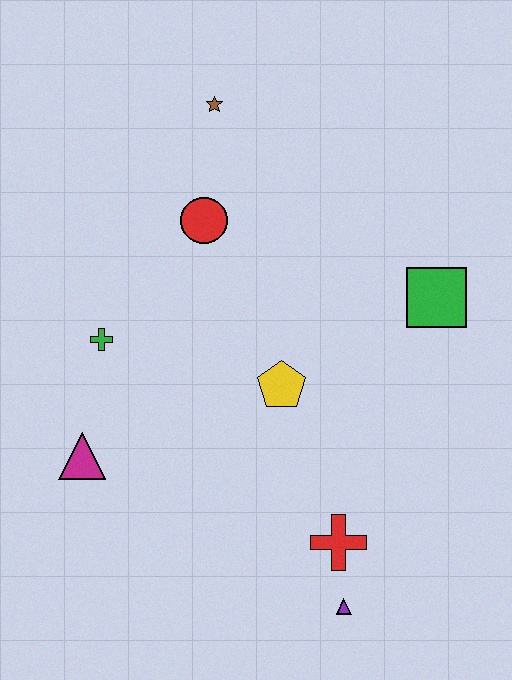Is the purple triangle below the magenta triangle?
Yes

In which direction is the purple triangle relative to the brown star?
The purple triangle is below the brown star.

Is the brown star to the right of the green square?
No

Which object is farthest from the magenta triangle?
The green square is farthest from the magenta triangle.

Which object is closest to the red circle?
The brown star is closest to the red circle.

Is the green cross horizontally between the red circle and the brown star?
No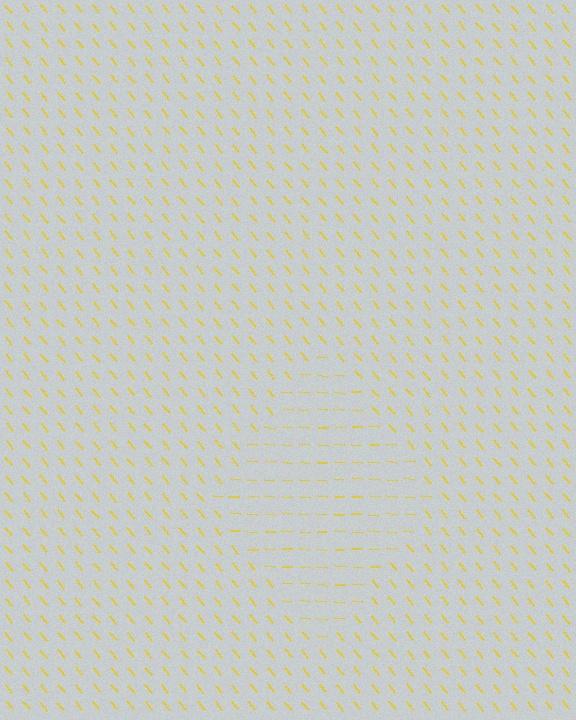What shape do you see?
I see a diamond.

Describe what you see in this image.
The image is filled with small yellow line segments. A diamond region in the image has lines oriented differently from the surrounding lines, creating a visible texture boundary.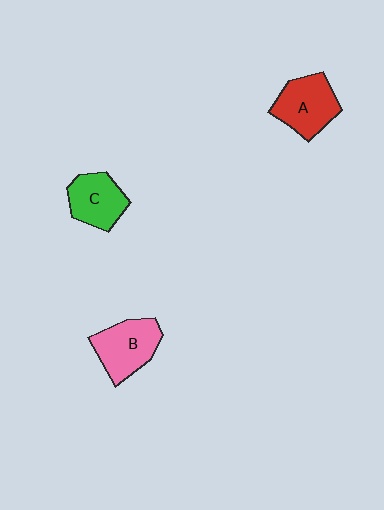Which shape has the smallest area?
Shape C (green).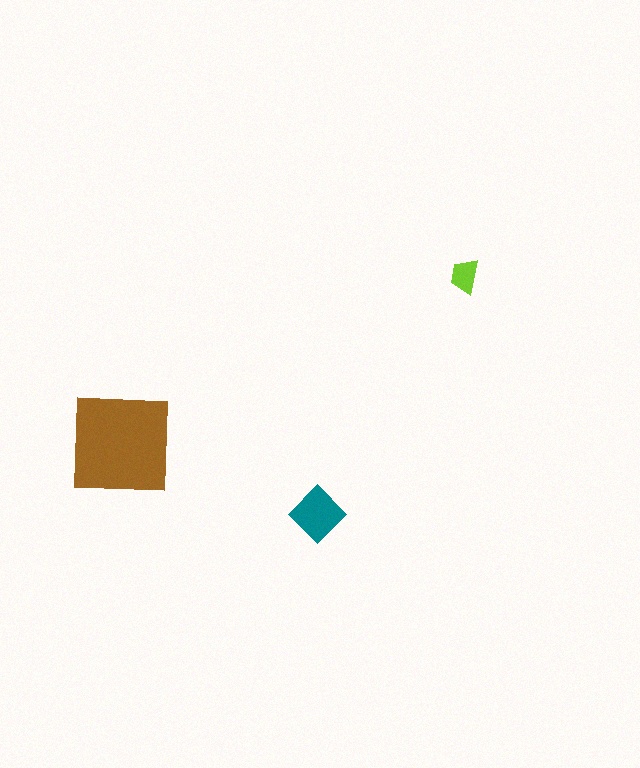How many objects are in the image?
There are 3 objects in the image.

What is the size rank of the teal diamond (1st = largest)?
2nd.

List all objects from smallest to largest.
The lime trapezoid, the teal diamond, the brown square.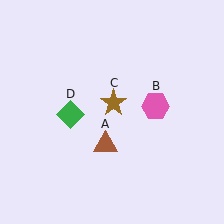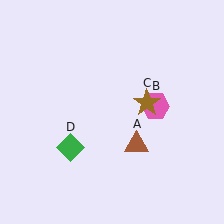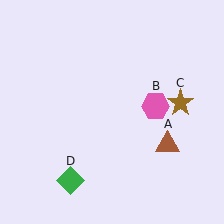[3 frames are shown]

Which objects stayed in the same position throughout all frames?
Pink hexagon (object B) remained stationary.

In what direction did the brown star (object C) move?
The brown star (object C) moved right.